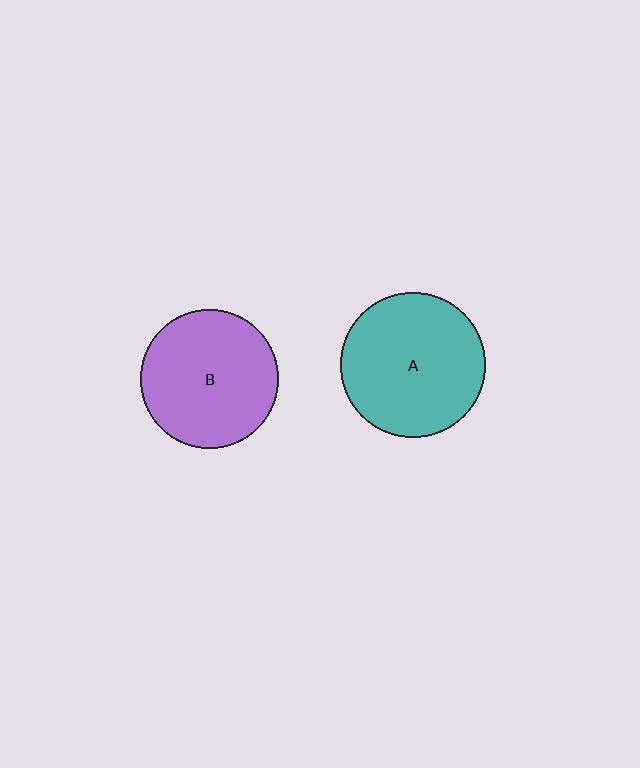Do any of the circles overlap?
No, none of the circles overlap.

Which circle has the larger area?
Circle A (teal).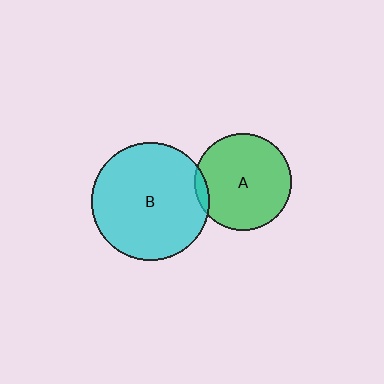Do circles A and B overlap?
Yes.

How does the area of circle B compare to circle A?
Approximately 1.5 times.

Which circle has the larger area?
Circle B (cyan).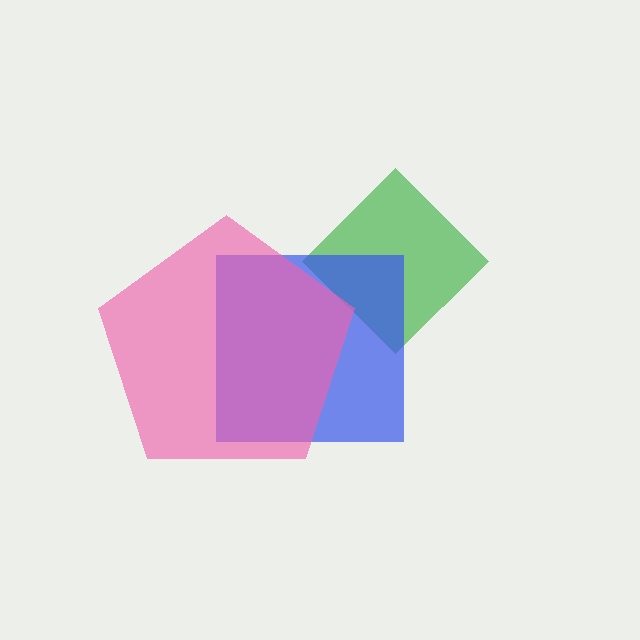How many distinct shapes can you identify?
There are 3 distinct shapes: a green diamond, a blue square, a pink pentagon.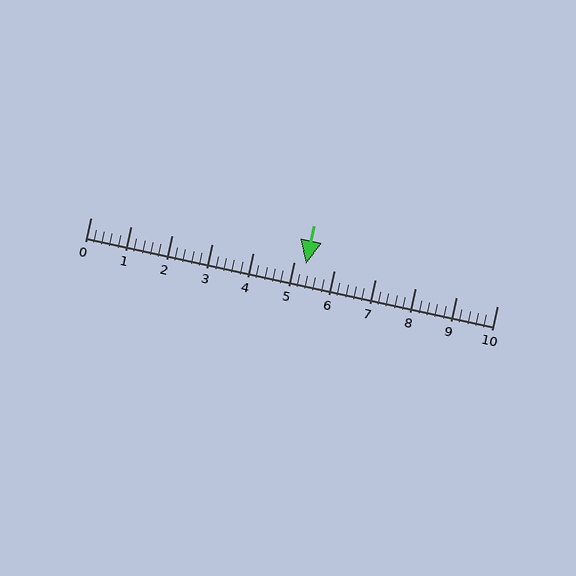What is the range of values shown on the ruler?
The ruler shows values from 0 to 10.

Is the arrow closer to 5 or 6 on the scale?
The arrow is closer to 5.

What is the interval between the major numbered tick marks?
The major tick marks are spaced 1 units apart.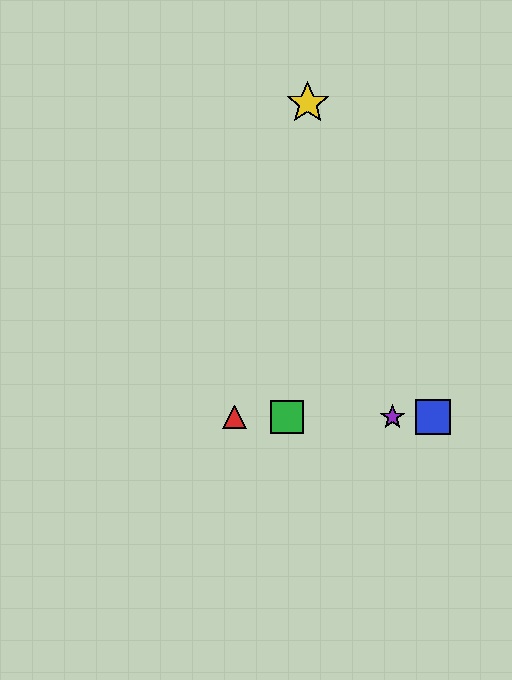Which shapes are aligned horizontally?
The red triangle, the blue square, the green square, the purple star are aligned horizontally.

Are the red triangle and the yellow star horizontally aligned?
No, the red triangle is at y≈417 and the yellow star is at y≈103.